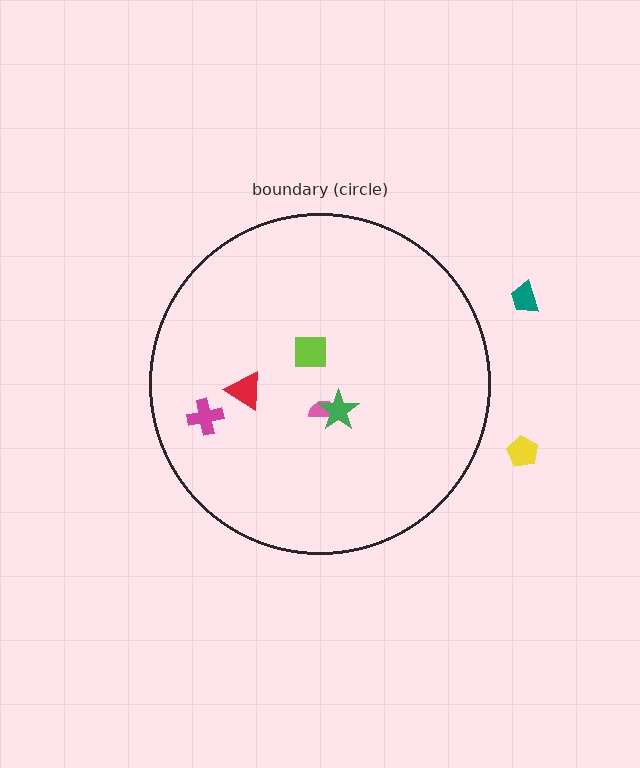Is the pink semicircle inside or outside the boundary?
Inside.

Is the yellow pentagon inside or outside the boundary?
Outside.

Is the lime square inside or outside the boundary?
Inside.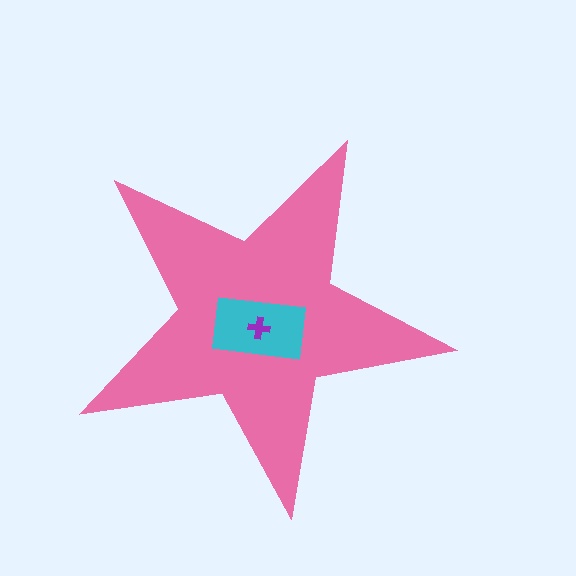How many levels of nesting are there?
3.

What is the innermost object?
The purple cross.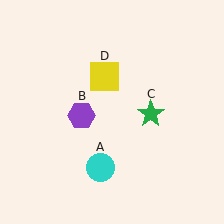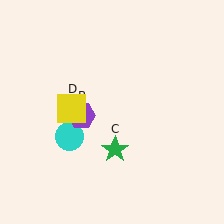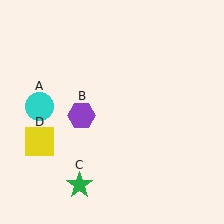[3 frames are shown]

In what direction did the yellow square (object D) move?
The yellow square (object D) moved down and to the left.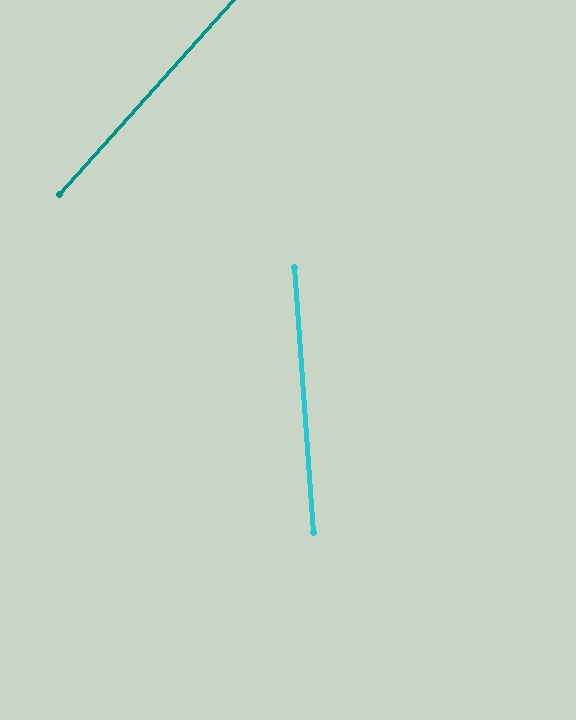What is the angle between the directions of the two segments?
Approximately 46 degrees.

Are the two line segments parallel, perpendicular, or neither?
Neither parallel nor perpendicular — they differ by about 46°.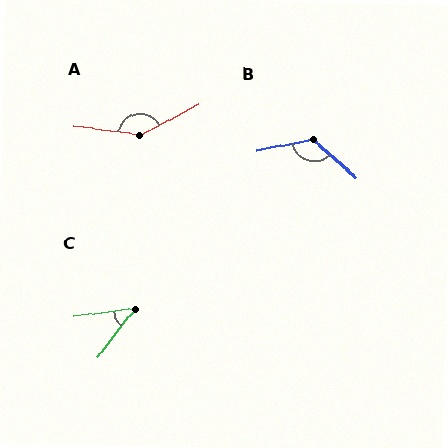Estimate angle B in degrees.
Approximately 127 degrees.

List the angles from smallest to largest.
C (45°), B (127°), A (145°).